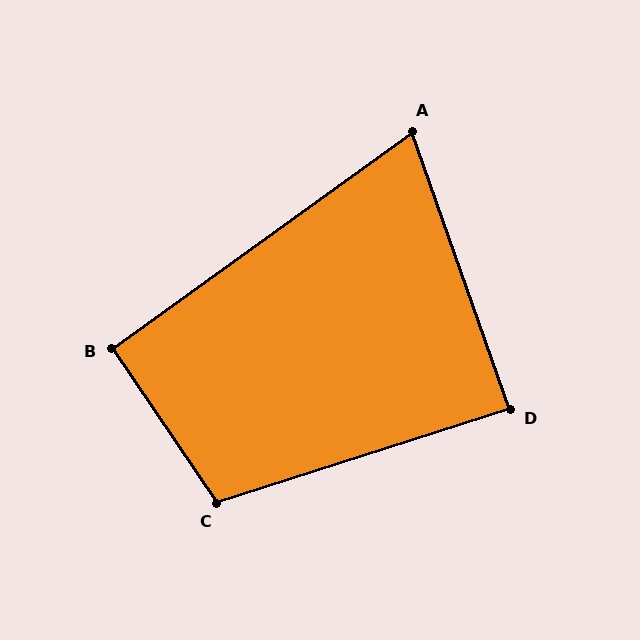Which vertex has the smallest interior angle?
A, at approximately 73 degrees.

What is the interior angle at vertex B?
Approximately 92 degrees (approximately right).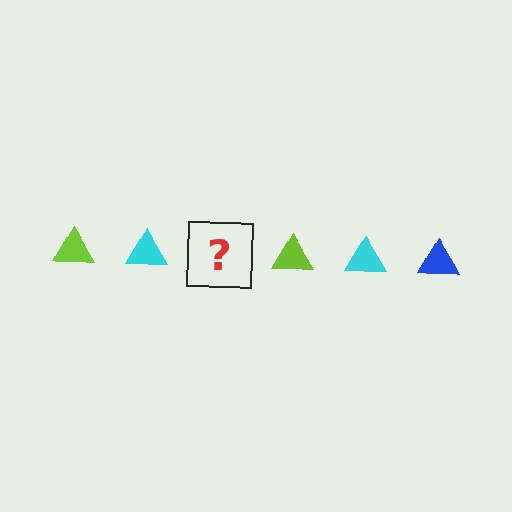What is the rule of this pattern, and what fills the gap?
The rule is that the pattern cycles through lime, cyan, blue triangles. The gap should be filled with a blue triangle.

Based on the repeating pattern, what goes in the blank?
The blank should be a blue triangle.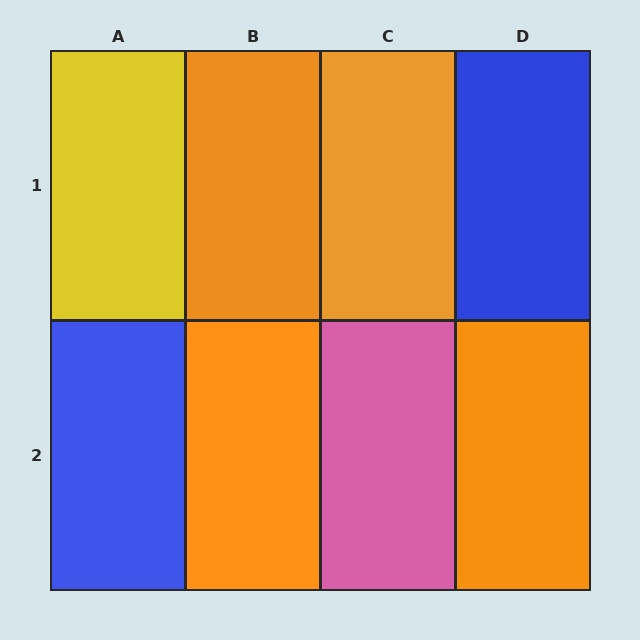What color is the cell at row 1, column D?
Blue.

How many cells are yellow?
1 cell is yellow.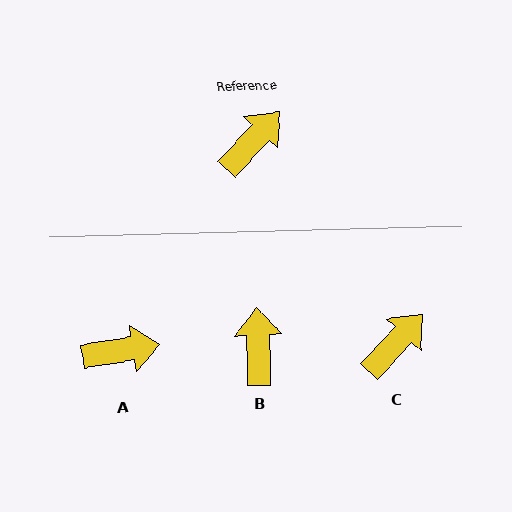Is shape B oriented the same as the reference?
No, it is off by about 44 degrees.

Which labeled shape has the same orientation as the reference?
C.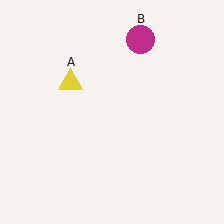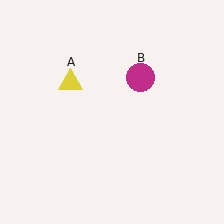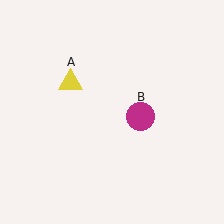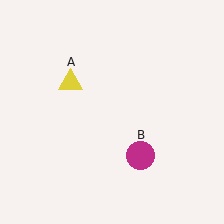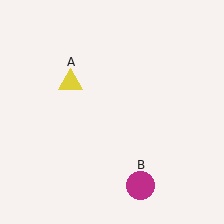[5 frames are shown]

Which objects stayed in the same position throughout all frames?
Yellow triangle (object A) remained stationary.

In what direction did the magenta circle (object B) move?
The magenta circle (object B) moved down.